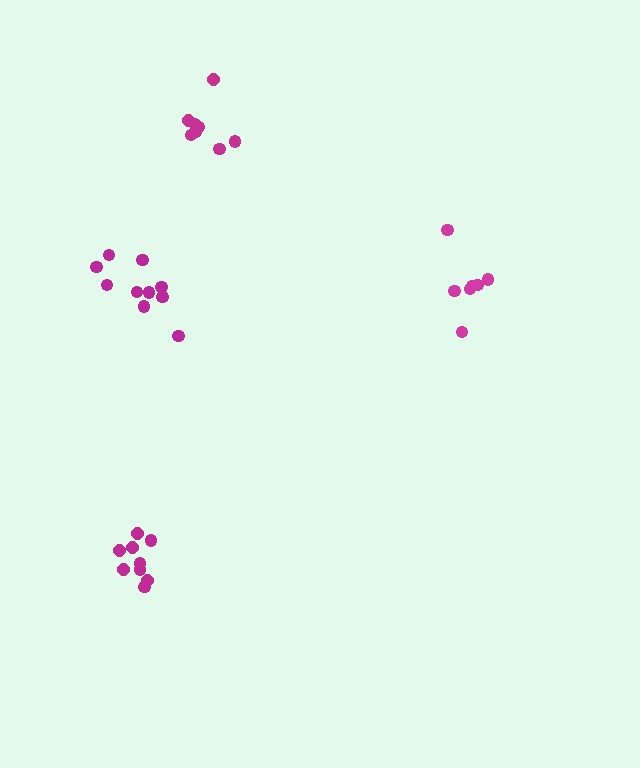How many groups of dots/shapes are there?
There are 4 groups.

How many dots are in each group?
Group 1: 9 dots, Group 2: 7 dots, Group 3: 8 dots, Group 4: 10 dots (34 total).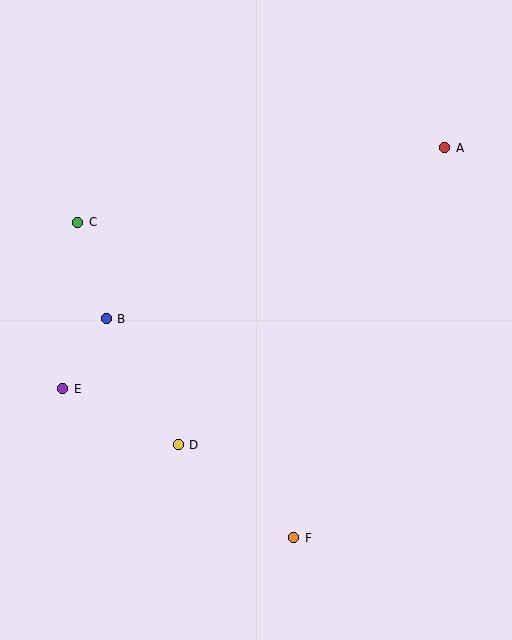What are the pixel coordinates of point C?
Point C is at (78, 222).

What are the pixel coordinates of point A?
Point A is at (445, 148).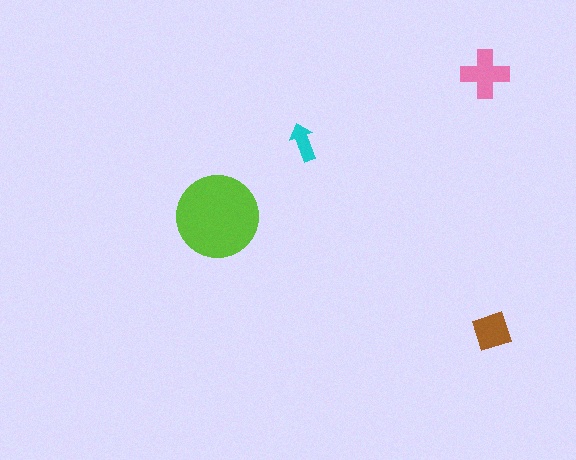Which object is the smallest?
The cyan arrow.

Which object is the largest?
The lime circle.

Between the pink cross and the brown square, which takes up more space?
The pink cross.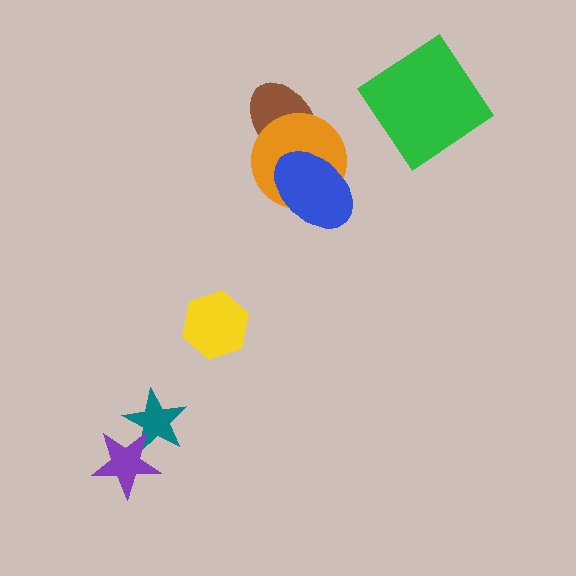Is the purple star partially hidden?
No, no other shape covers it.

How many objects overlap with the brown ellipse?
2 objects overlap with the brown ellipse.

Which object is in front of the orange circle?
The blue ellipse is in front of the orange circle.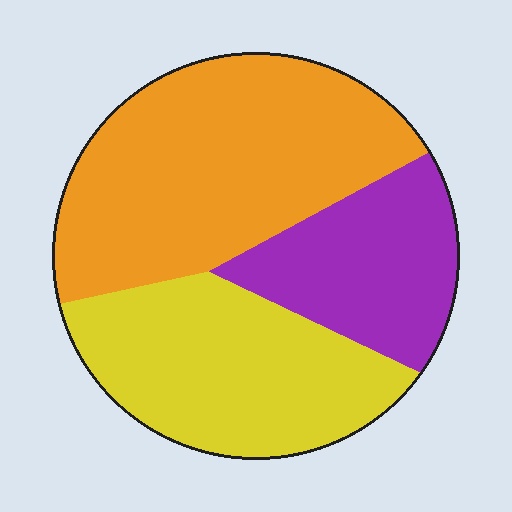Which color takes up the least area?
Purple, at roughly 20%.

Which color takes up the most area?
Orange, at roughly 45%.